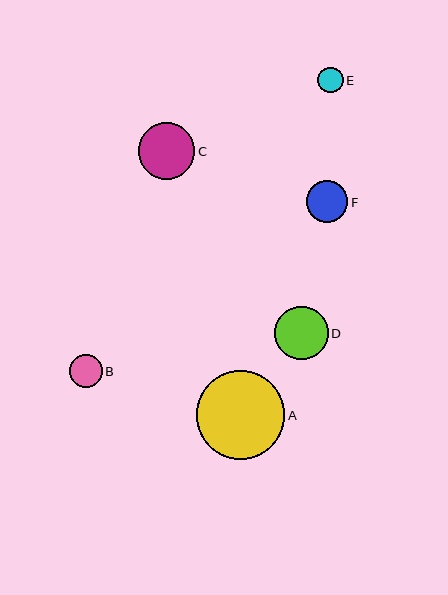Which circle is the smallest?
Circle E is the smallest with a size of approximately 25 pixels.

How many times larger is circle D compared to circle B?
Circle D is approximately 1.6 times the size of circle B.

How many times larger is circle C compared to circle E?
Circle C is approximately 2.2 times the size of circle E.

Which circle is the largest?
Circle A is the largest with a size of approximately 88 pixels.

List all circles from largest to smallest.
From largest to smallest: A, C, D, F, B, E.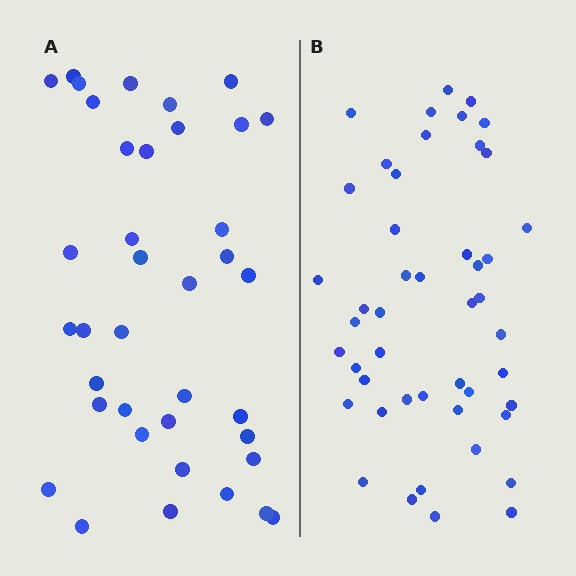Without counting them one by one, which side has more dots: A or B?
Region B (the right region) has more dots.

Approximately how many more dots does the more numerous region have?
Region B has roughly 8 or so more dots than region A.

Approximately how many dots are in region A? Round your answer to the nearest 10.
About 40 dots. (The exact count is 38, which rounds to 40.)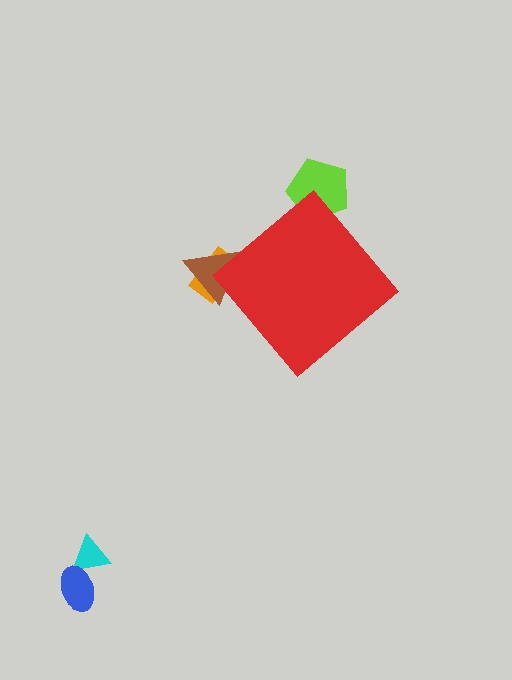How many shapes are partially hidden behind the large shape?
3 shapes are partially hidden.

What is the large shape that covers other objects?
A red diamond.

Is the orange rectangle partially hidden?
Yes, the orange rectangle is partially hidden behind the red diamond.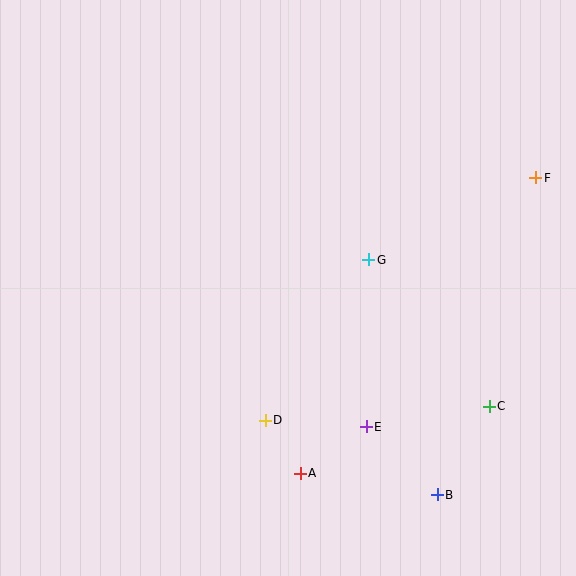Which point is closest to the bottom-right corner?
Point B is closest to the bottom-right corner.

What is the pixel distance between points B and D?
The distance between B and D is 187 pixels.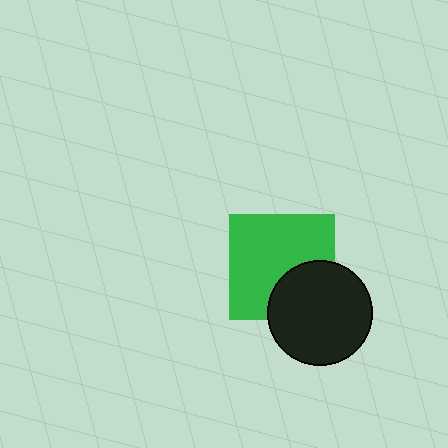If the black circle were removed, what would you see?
You would see the complete green square.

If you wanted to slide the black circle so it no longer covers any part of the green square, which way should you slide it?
Slide it toward the lower-right — that is the most direct way to separate the two shapes.